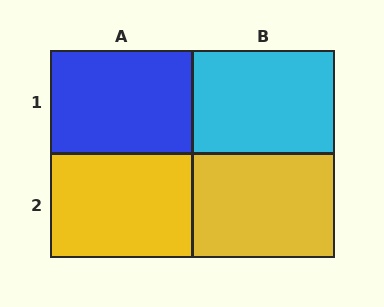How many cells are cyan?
1 cell is cyan.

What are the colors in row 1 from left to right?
Blue, cyan.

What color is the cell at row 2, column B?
Yellow.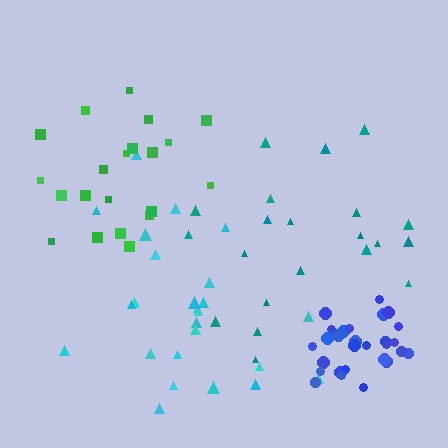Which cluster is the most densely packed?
Blue.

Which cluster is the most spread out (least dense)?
Cyan.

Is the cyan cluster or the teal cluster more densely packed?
Teal.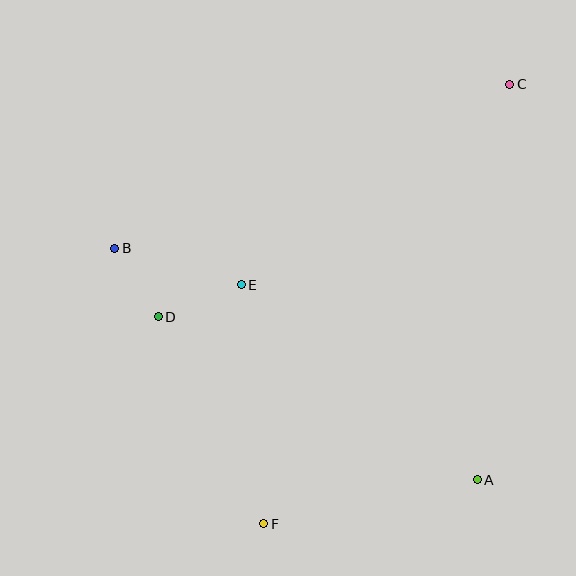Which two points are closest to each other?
Points B and D are closest to each other.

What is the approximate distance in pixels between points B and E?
The distance between B and E is approximately 132 pixels.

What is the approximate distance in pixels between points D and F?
The distance between D and F is approximately 232 pixels.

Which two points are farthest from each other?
Points C and F are farthest from each other.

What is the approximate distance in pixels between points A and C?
The distance between A and C is approximately 397 pixels.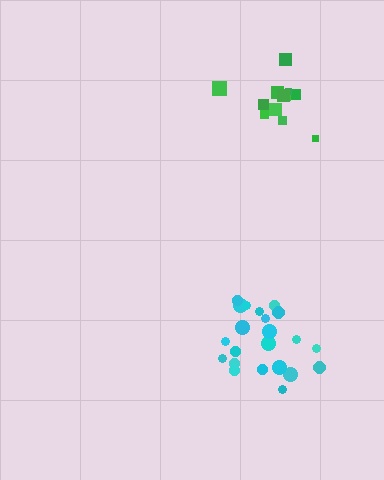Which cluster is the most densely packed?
Cyan.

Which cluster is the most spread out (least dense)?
Green.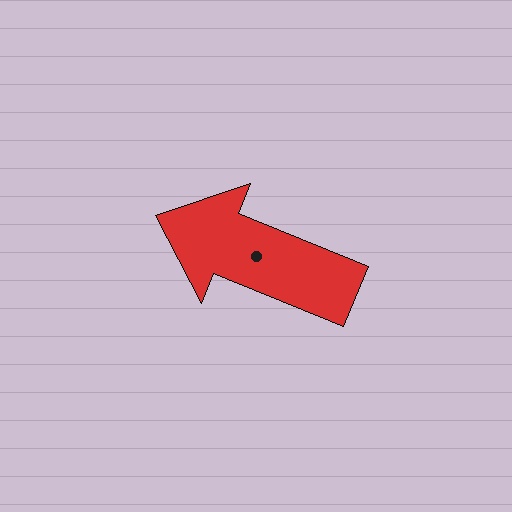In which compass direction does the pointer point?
West.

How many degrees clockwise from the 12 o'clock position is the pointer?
Approximately 292 degrees.